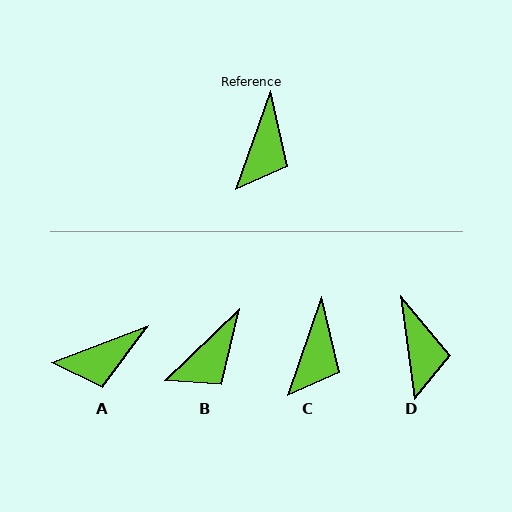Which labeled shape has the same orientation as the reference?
C.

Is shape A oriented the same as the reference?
No, it is off by about 49 degrees.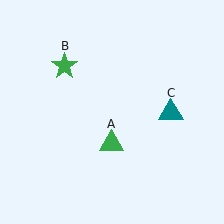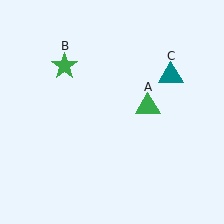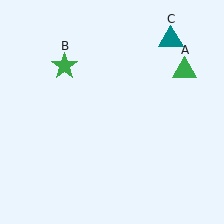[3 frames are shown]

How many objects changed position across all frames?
2 objects changed position: green triangle (object A), teal triangle (object C).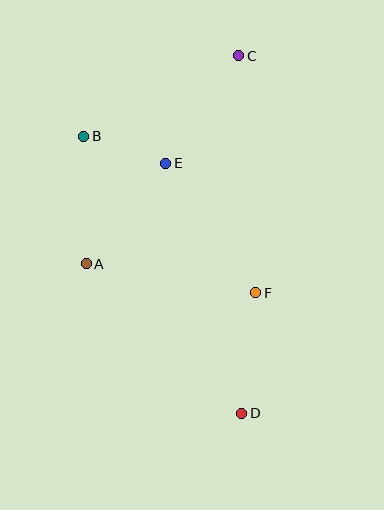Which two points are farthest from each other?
Points C and D are farthest from each other.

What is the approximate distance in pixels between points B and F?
The distance between B and F is approximately 232 pixels.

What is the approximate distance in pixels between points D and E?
The distance between D and E is approximately 261 pixels.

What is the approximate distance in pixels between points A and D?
The distance between A and D is approximately 216 pixels.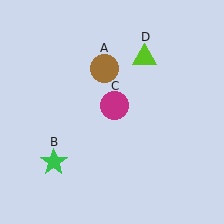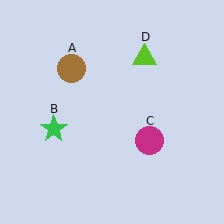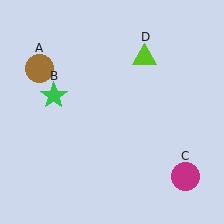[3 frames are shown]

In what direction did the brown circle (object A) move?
The brown circle (object A) moved left.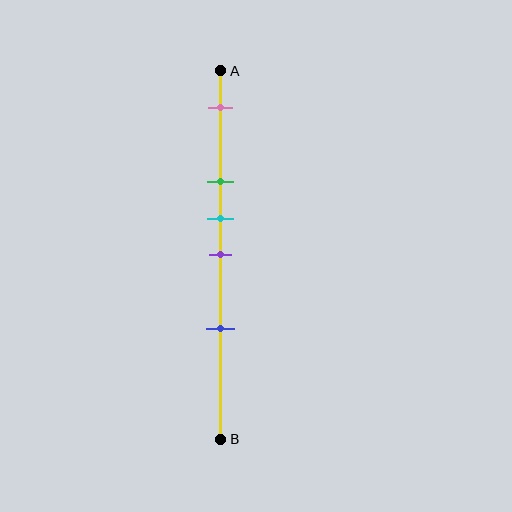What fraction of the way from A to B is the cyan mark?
The cyan mark is approximately 40% (0.4) of the way from A to B.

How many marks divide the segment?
There are 5 marks dividing the segment.